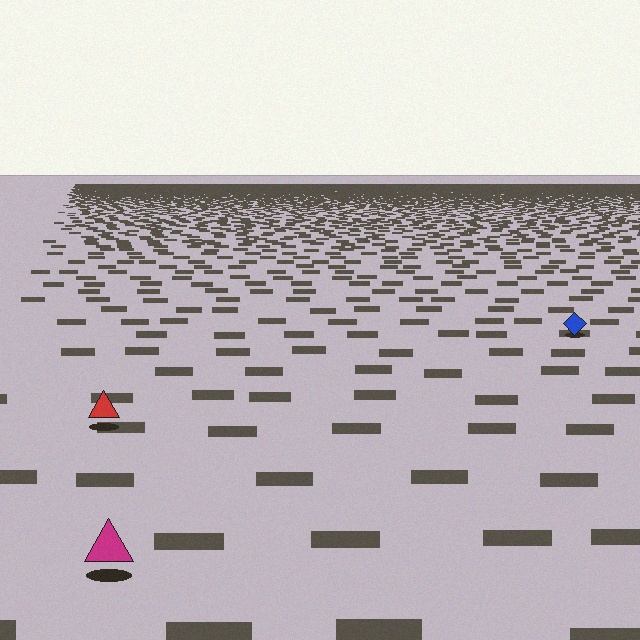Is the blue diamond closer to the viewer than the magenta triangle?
No. The magenta triangle is closer — you can tell from the texture gradient: the ground texture is coarser near it.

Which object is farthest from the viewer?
The blue diamond is farthest from the viewer. It appears smaller and the ground texture around it is denser.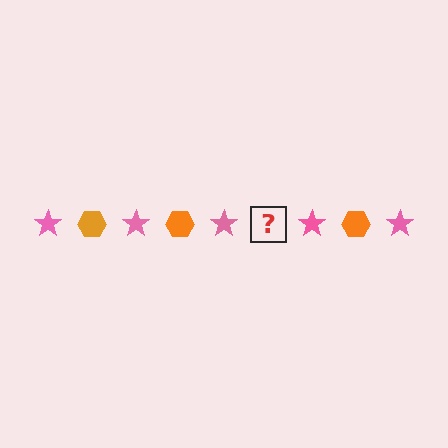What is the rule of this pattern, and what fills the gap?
The rule is that the pattern alternates between pink star and orange hexagon. The gap should be filled with an orange hexagon.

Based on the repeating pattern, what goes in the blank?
The blank should be an orange hexagon.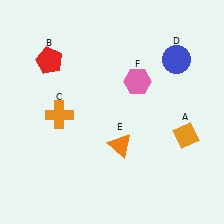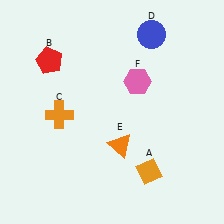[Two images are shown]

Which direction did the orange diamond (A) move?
The orange diamond (A) moved left.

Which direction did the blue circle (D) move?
The blue circle (D) moved left.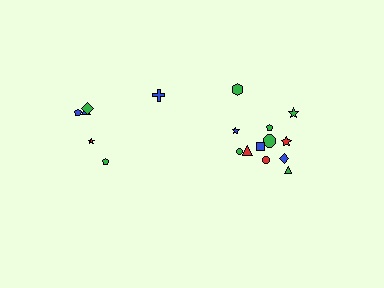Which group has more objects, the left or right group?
The right group.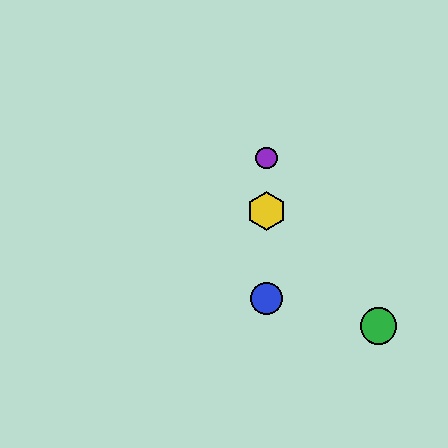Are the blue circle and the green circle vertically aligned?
No, the blue circle is at x≈267 and the green circle is at x≈378.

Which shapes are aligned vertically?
The red hexagon, the blue circle, the yellow hexagon, the purple circle are aligned vertically.